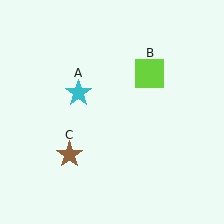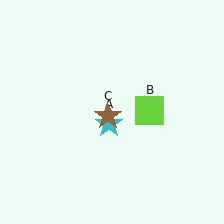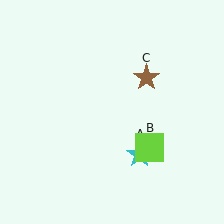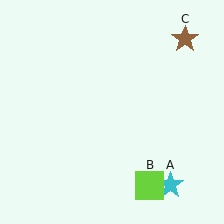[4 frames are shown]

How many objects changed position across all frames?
3 objects changed position: cyan star (object A), lime square (object B), brown star (object C).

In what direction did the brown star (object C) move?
The brown star (object C) moved up and to the right.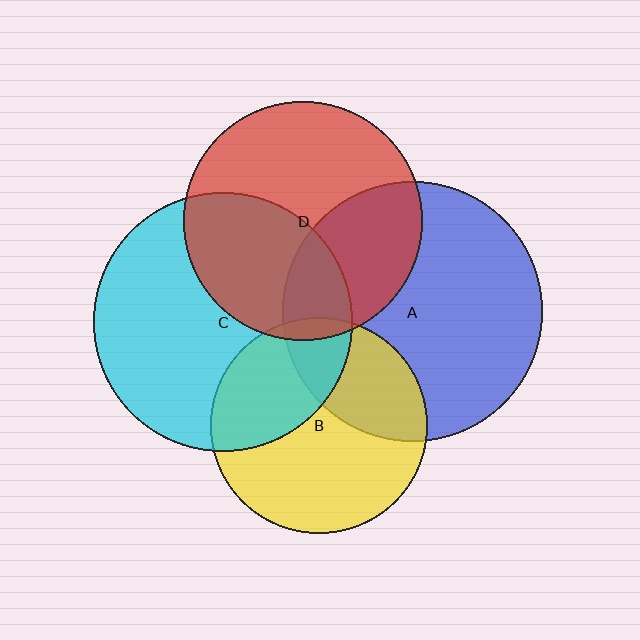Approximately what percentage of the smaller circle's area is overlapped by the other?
Approximately 40%.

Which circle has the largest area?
Circle A (blue).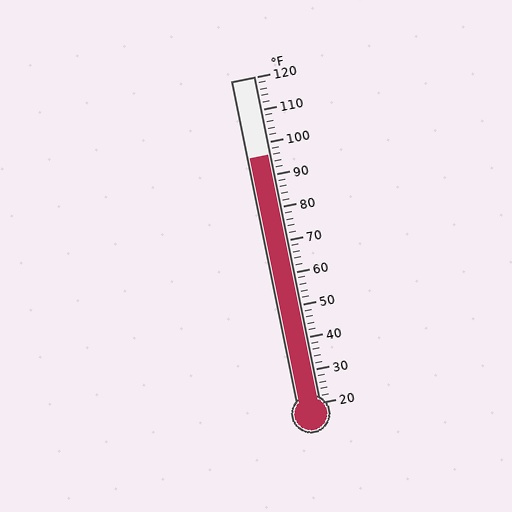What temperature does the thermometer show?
The thermometer shows approximately 96°F.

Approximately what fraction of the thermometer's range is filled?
The thermometer is filled to approximately 75% of its range.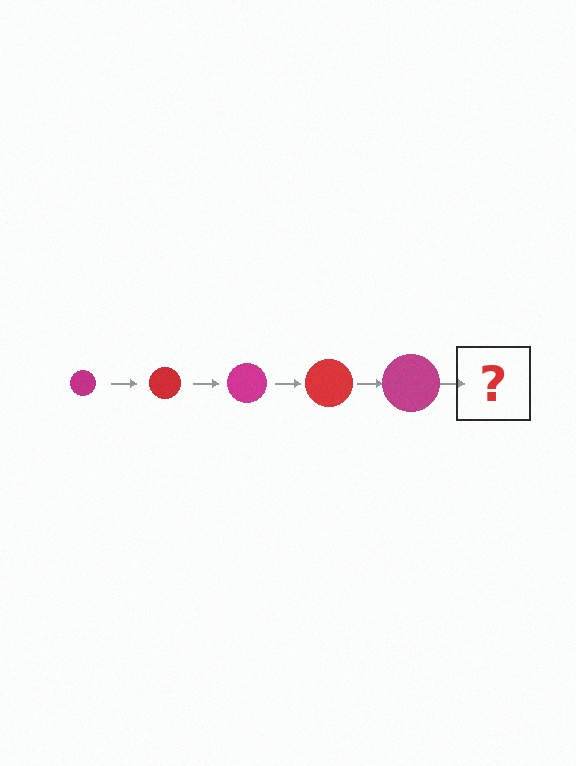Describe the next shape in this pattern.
It should be a red circle, larger than the previous one.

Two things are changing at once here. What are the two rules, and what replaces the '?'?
The two rules are that the circle grows larger each step and the color cycles through magenta and red. The '?' should be a red circle, larger than the previous one.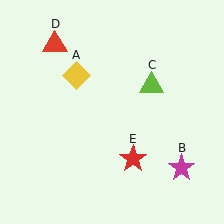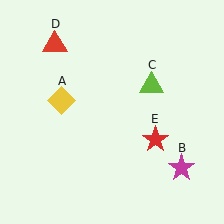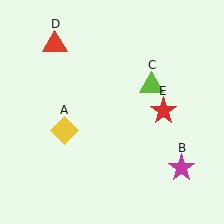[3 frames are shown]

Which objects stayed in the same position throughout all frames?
Magenta star (object B) and lime triangle (object C) and red triangle (object D) remained stationary.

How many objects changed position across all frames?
2 objects changed position: yellow diamond (object A), red star (object E).